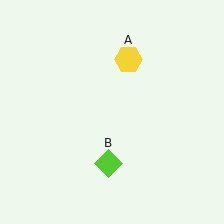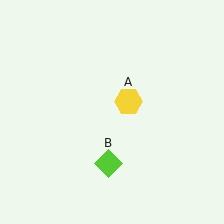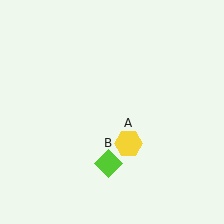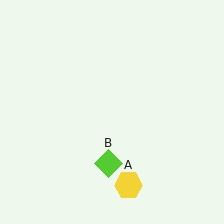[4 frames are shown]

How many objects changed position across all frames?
1 object changed position: yellow hexagon (object A).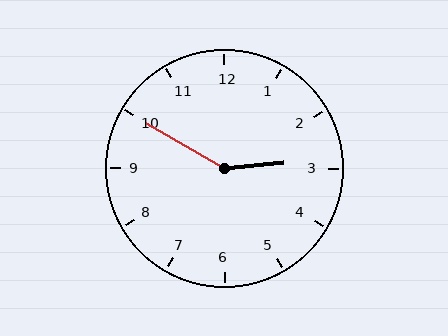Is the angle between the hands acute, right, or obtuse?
It is obtuse.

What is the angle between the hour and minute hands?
Approximately 145 degrees.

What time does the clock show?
2:50.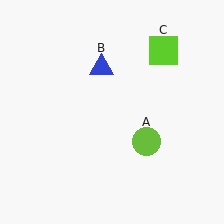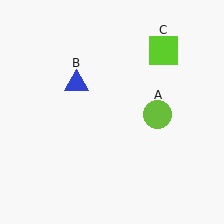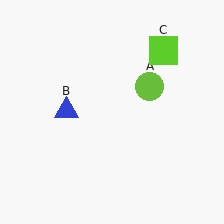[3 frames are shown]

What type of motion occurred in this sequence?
The lime circle (object A), blue triangle (object B) rotated counterclockwise around the center of the scene.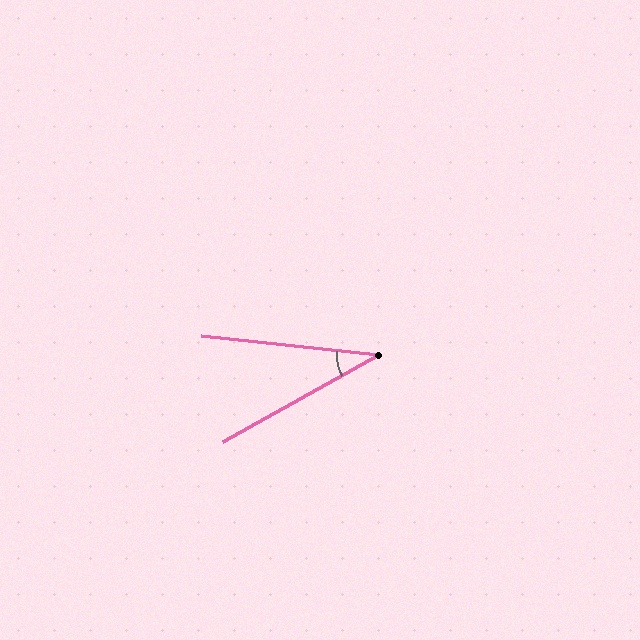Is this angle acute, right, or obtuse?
It is acute.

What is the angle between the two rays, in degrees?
Approximately 36 degrees.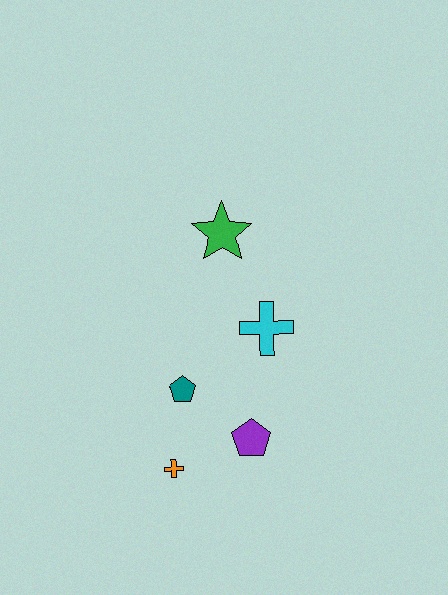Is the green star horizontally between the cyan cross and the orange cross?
Yes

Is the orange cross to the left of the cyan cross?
Yes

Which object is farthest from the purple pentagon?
The green star is farthest from the purple pentagon.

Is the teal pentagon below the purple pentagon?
No